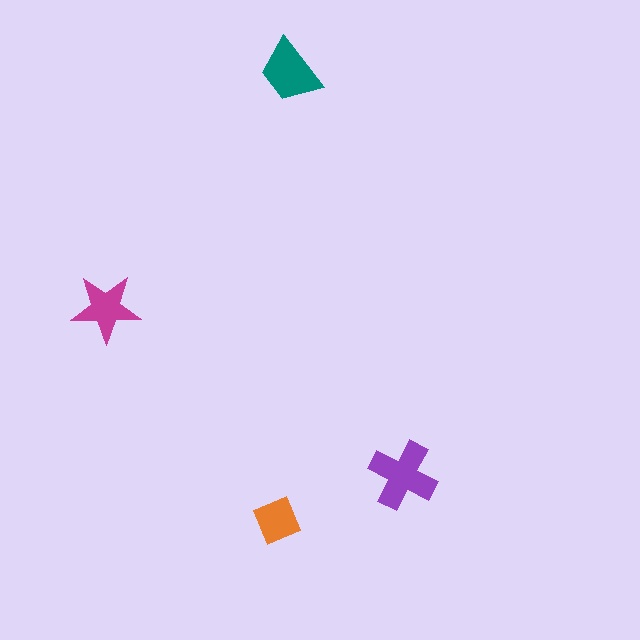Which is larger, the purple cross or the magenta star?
The purple cross.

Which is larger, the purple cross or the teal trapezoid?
The purple cross.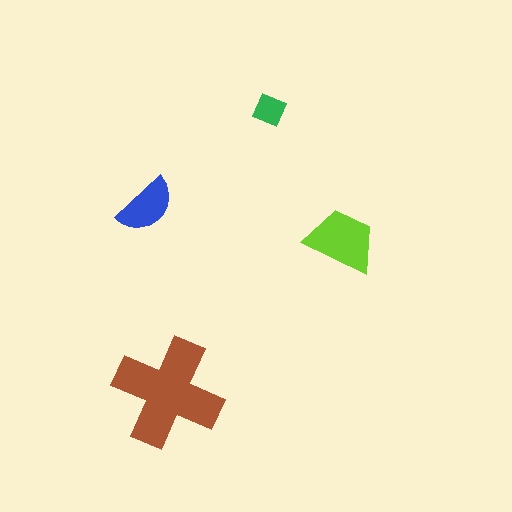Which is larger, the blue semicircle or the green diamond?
The blue semicircle.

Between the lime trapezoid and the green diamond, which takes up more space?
The lime trapezoid.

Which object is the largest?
The brown cross.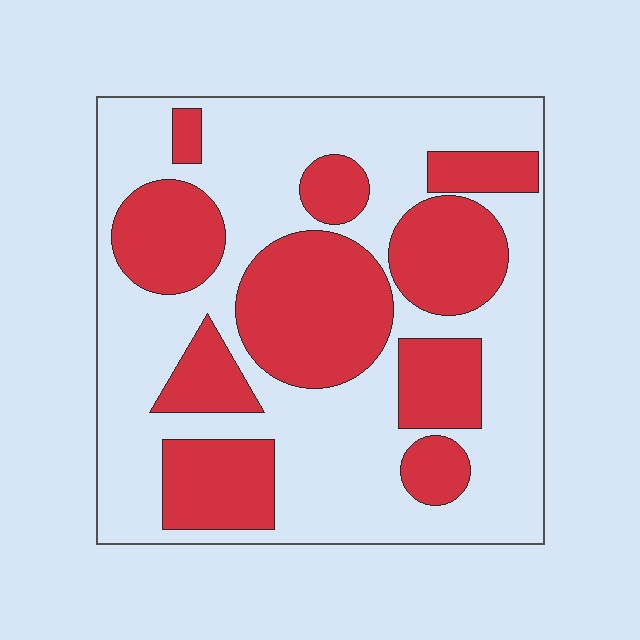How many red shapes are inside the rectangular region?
10.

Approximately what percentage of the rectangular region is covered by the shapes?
Approximately 40%.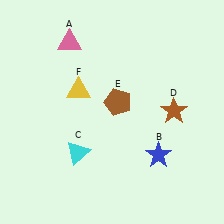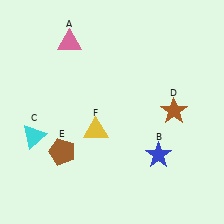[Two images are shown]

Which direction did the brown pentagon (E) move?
The brown pentagon (E) moved left.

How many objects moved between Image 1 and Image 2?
3 objects moved between the two images.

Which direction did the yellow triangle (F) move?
The yellow triangle (F) moved down.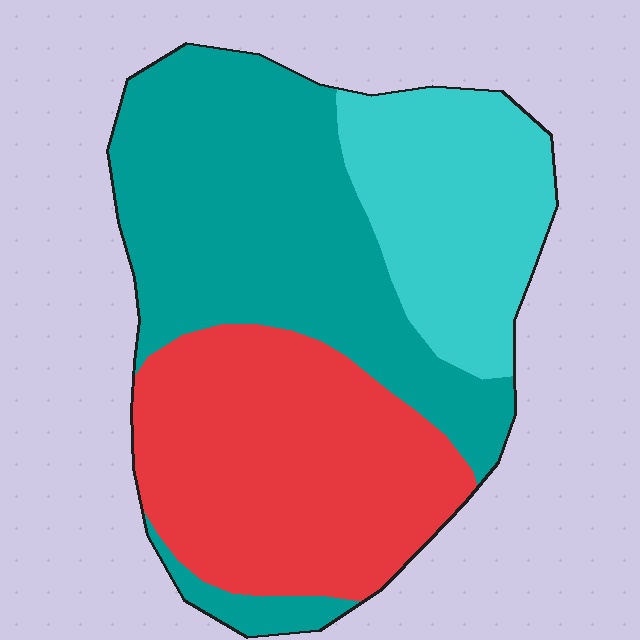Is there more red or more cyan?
Red.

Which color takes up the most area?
Teal, at roughly 40%.